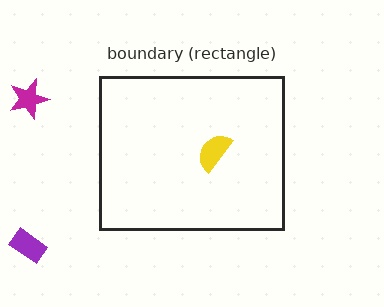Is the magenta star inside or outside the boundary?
Outside.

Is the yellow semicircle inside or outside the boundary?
Inside.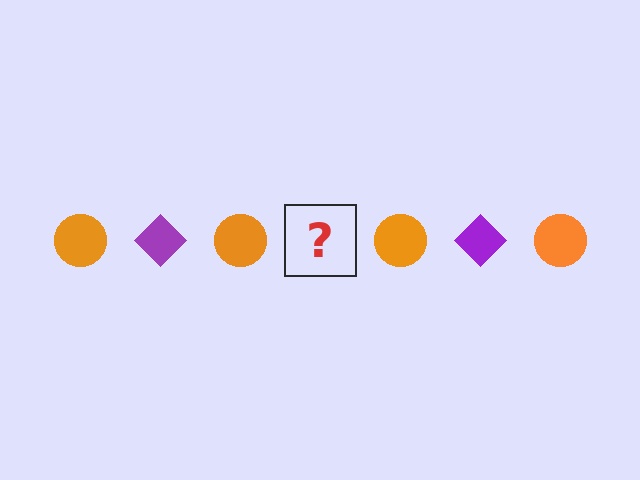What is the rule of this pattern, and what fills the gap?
The rule is that the pattern alternates between orange circle and purple diamond. The gap should be filled with a purple diamond.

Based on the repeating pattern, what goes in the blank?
The blank should be a purple diamond.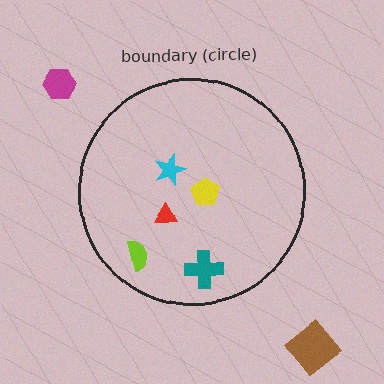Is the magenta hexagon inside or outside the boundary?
Outside.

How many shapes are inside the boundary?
5 inside, 2 outside.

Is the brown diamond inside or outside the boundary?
Outside.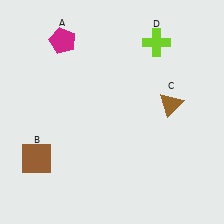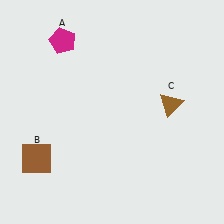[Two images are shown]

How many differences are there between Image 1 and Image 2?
There is 1 difference between the two images.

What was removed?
The lime cross (D) was removed in Image 2.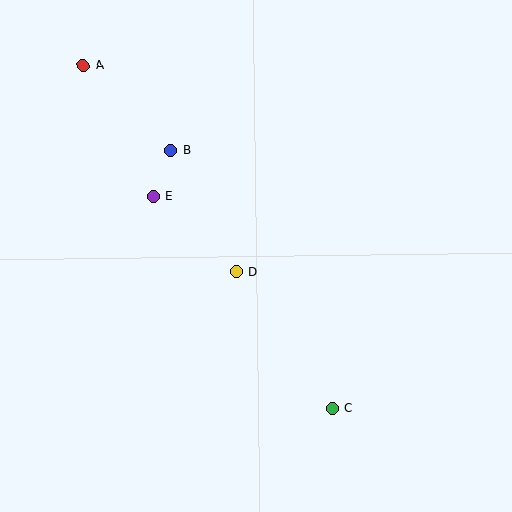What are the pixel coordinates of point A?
Point A is at (83, 65).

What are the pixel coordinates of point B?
Point B is at (170, 150).